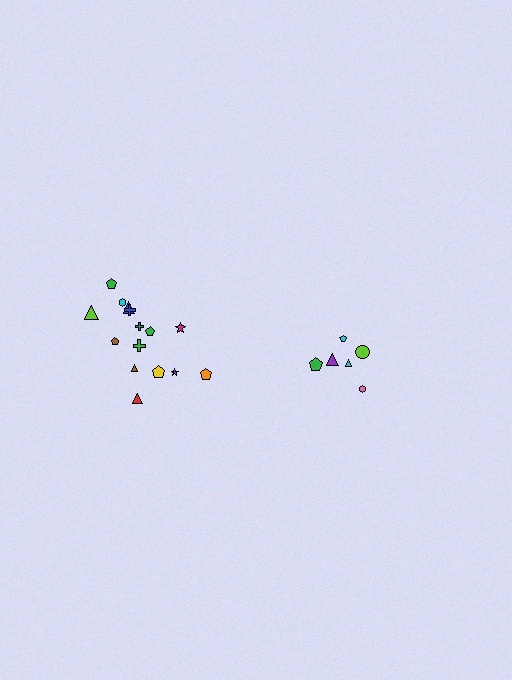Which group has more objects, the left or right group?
The left group.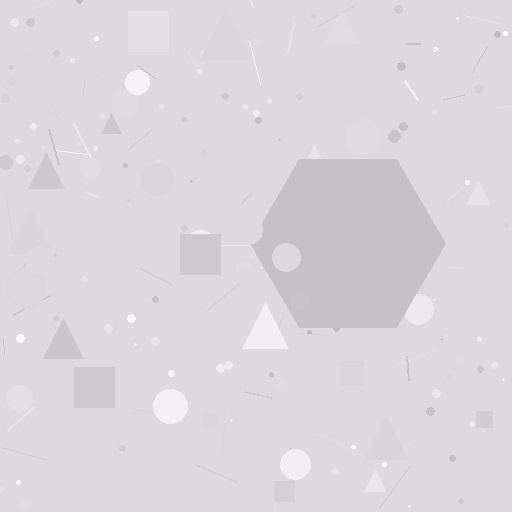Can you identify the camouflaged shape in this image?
The camouflaged shape is a hexagon.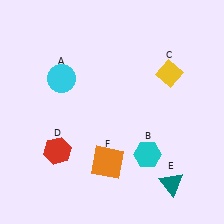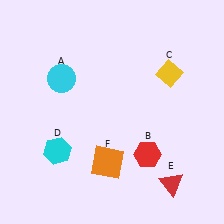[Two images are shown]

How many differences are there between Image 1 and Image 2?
There are 3 differences between the two images.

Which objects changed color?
B changed from cyan to red. D changed from red to cyan. E changed from teal to red.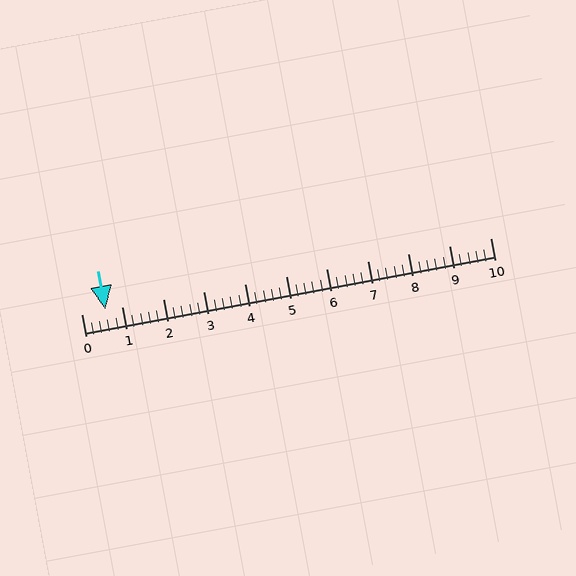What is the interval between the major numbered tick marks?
The major tick marks are spaced 1 units apart.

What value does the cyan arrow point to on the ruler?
The cyan arrow points to approximately 0.6.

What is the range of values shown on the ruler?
The ruler shows values from 0 to 10.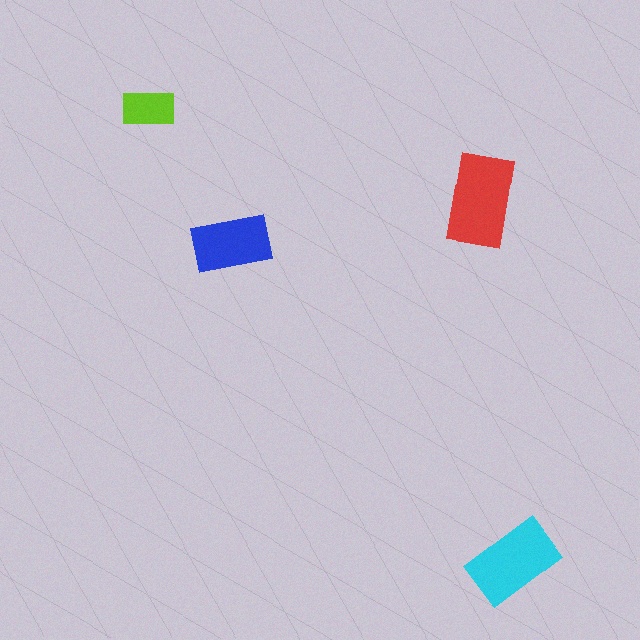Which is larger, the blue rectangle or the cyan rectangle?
The cyan one.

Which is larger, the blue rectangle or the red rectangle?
The red one.